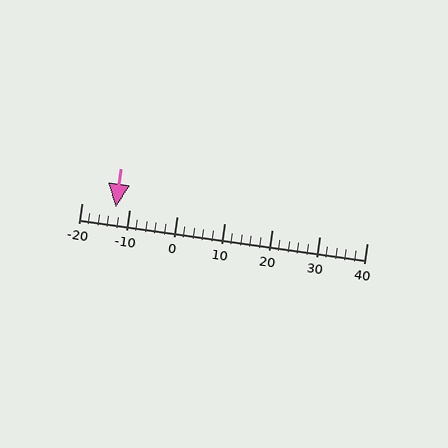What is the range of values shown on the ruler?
The ruler shows values from -20 to 40.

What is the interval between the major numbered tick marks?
The major tick marks are spaced 10 units apart.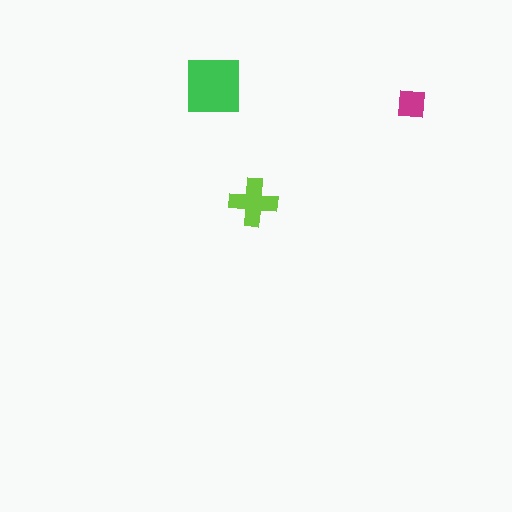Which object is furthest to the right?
The magenta square is rightmost.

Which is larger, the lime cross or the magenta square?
The lime cross.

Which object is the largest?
The green square.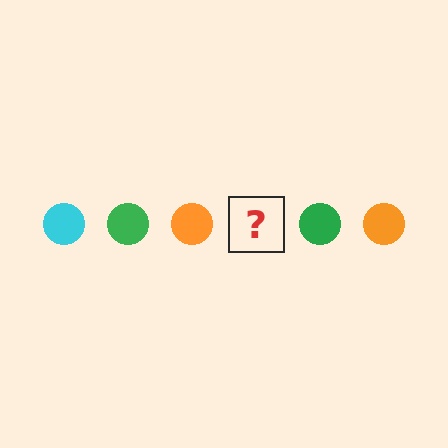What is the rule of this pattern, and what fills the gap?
The rule is that the pattern cycles through cyan, green, orange circles. The gap should be filled with a cyan circle.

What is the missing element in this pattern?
The missing element is a cyan circle.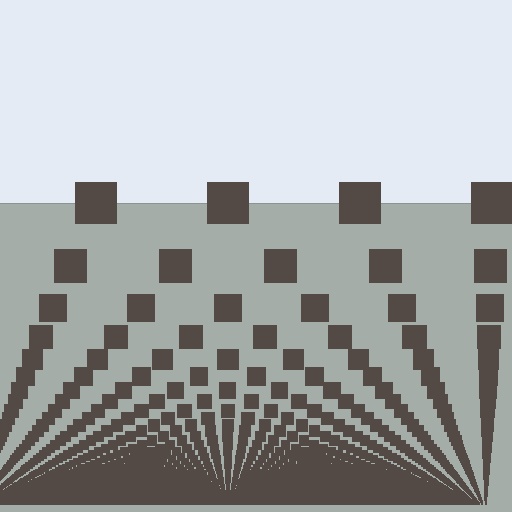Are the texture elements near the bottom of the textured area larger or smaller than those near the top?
Smaller. The gradient is inverted — elements near the bottom are smaller and denser.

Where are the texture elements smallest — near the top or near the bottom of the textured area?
Near the bottom.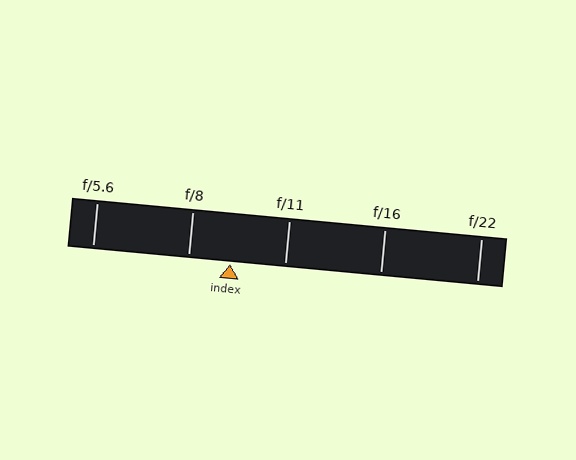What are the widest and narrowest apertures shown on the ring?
The widest aperture shown is f/5.6 and the narrowest is f/22.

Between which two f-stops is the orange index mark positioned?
The index mark is between f/8 and f/11.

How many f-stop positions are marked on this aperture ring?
There are 5 f-stop positions marked.